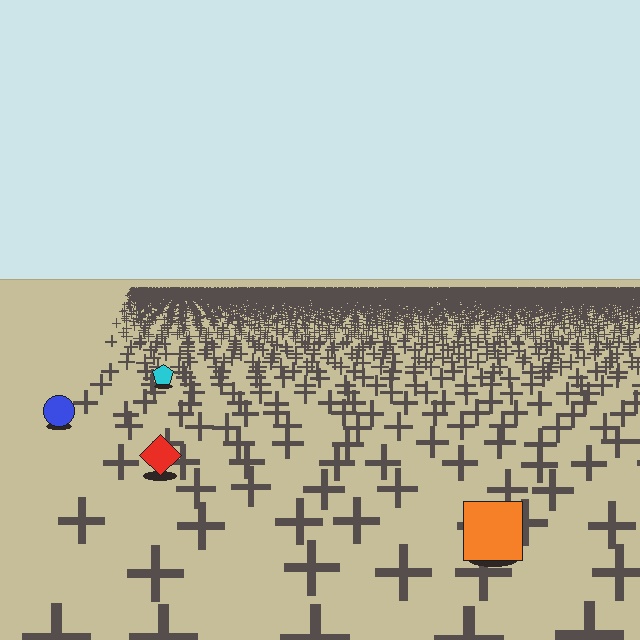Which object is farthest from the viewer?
The cyan pentagon is farthest from the viewer. It appears smaller and the ground texture around it is denser.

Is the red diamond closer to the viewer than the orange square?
No. The orange square is closer — you can tell from the texture gradient: the ground texture is coarser near it.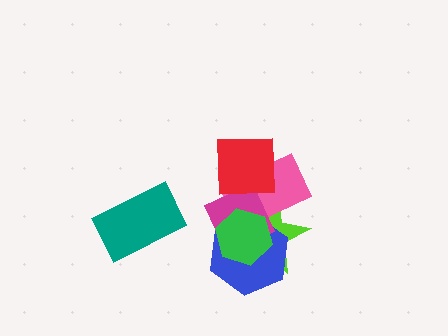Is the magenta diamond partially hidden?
Yes, it is partially covered by another shape.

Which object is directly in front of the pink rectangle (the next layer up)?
The blue hexagon is directly in front of the pink rectangle.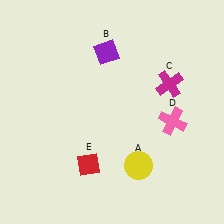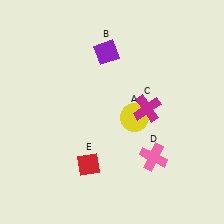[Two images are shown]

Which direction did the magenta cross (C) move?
The magenta cross (C) moved down.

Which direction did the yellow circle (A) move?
The yellow circle (A) moved up.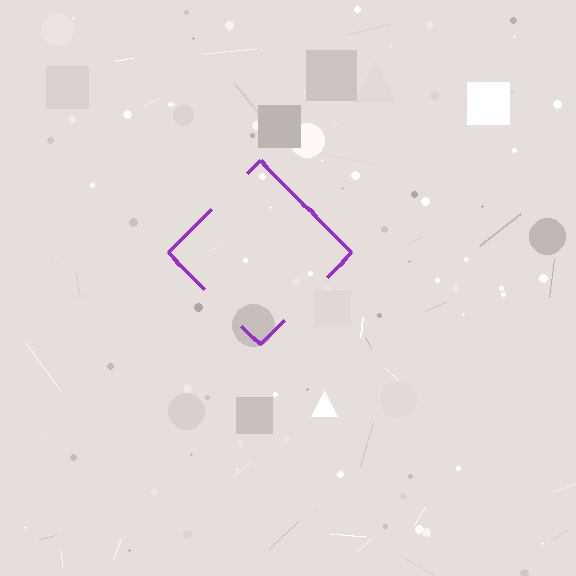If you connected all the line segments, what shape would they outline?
They would outline a diamond.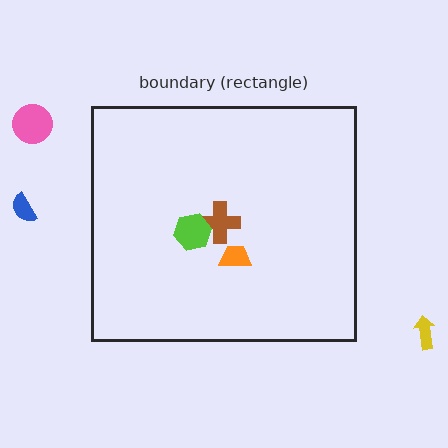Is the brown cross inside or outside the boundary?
Inside.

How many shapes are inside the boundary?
3 inside, 3 outside.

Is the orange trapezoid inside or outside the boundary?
Inside.